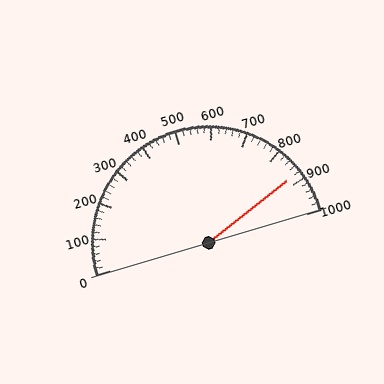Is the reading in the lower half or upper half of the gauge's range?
The reading is in the upper half of the range (0 to 1000).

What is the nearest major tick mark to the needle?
The nearest major tick mark is 900.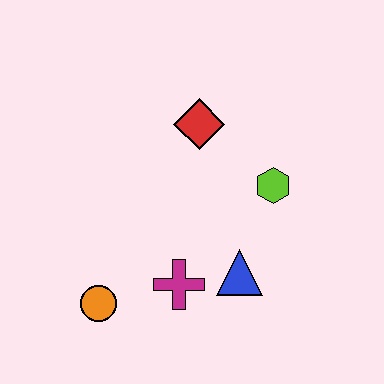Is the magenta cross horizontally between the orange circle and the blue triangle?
Yes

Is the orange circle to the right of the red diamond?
No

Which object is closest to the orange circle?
The magenta cross is closest to the orange circle.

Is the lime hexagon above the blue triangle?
Yes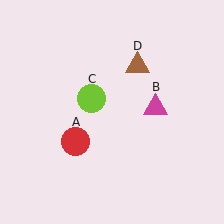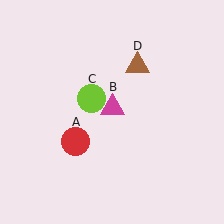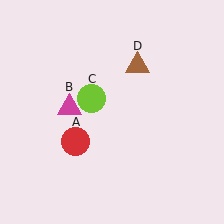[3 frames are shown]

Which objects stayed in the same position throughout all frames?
Red circle (object A) and lime circle (object C) and brown triangle (object D) remained stationary.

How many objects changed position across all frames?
1 object changed position: magenta triangle (object B).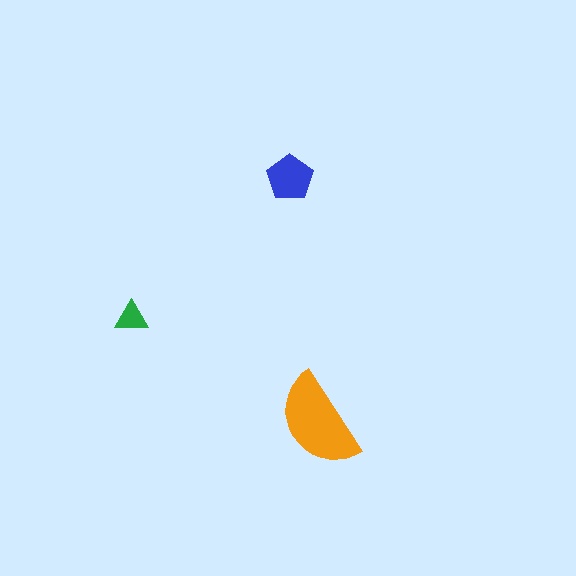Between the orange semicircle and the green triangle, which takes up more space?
The orange semicircle.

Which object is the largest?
The orange semicircle.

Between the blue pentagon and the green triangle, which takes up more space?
The blue pentagon.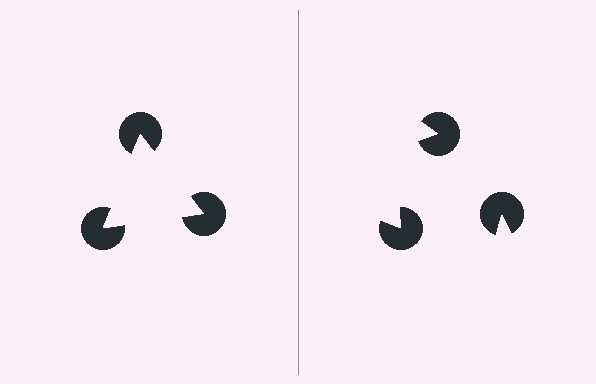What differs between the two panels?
The pac-man discs are positioned identically on both sides; only the wedge orientations differ. On the left they align to a triangle; on the right they are misaligned.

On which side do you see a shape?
An illusory triangle appears on the left side. On the right side the wedge cuts are rotated, so no coherent shape forms.